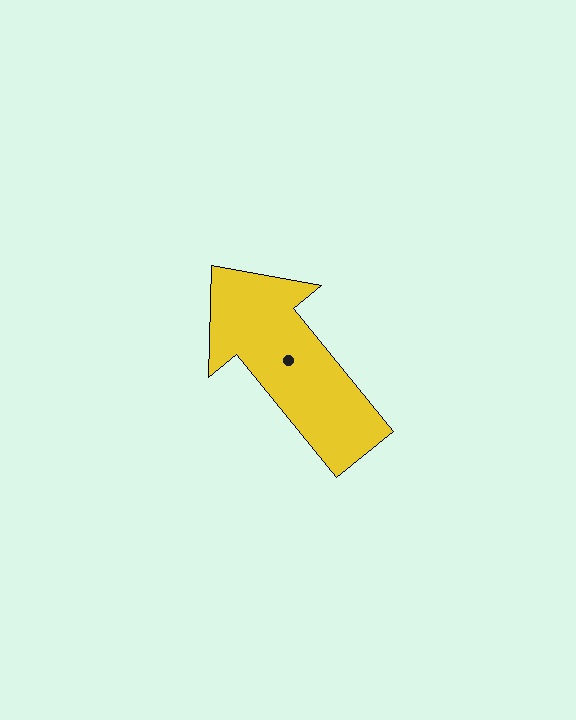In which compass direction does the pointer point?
Northwest.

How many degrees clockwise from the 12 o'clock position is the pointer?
Approximately 321 degrees.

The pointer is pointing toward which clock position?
Roughly 11 o'clock.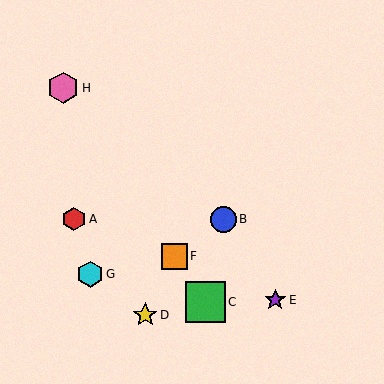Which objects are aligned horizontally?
Objects A, B are aligned horizontally.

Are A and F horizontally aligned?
No, A is at y≈219 and F is at y≈256.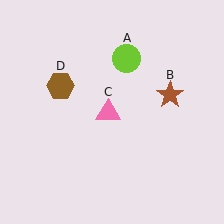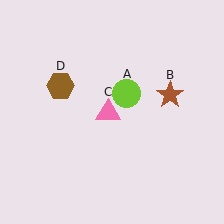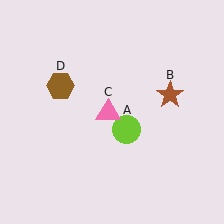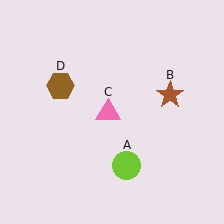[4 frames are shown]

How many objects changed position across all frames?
1 object changed position: lime circle (object A).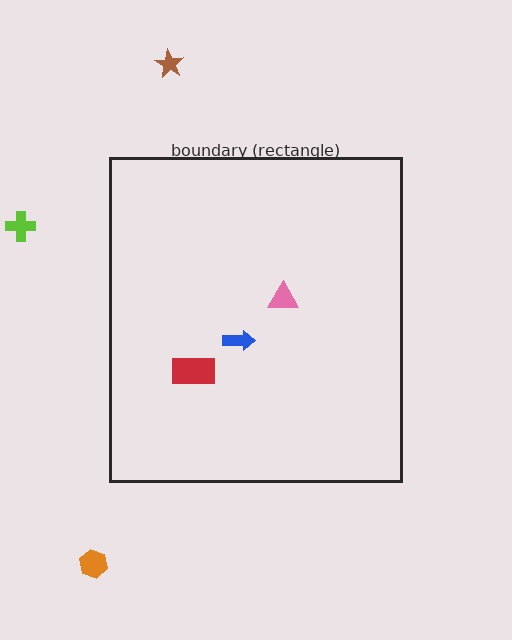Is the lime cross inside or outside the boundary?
Outside.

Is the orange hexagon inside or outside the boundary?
Outside.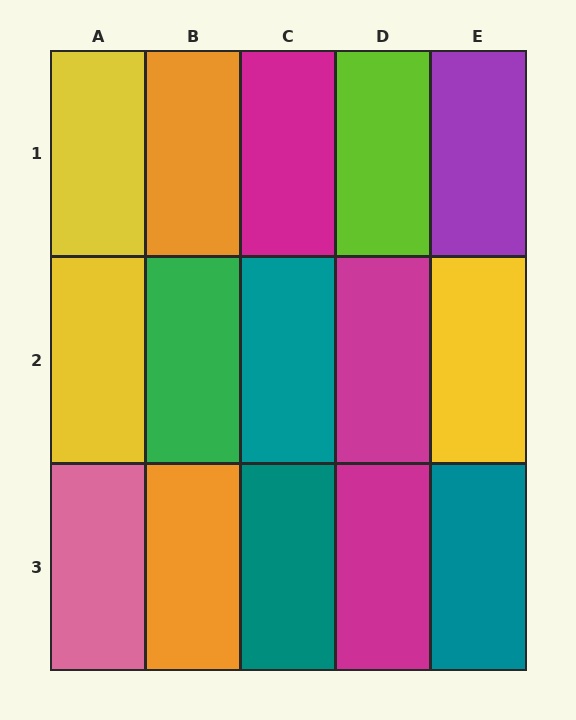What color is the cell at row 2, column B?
Green.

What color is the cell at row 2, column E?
Yellow.